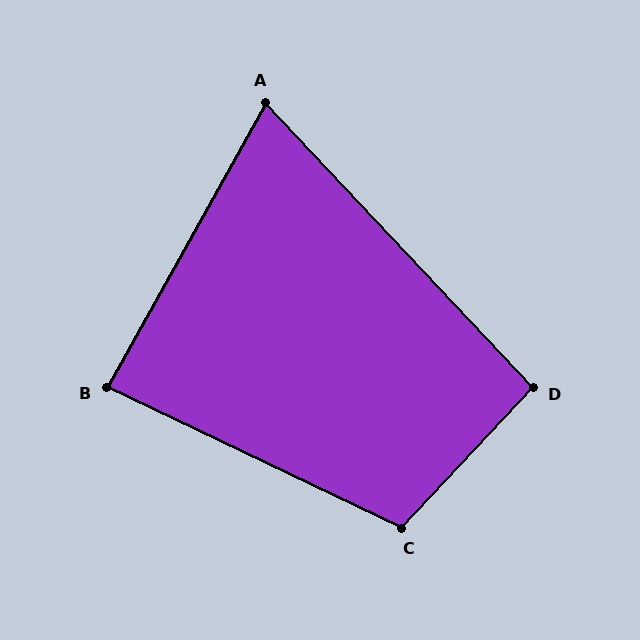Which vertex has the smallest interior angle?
A, at approximately 72 degrees.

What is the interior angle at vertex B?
Approximately 86 degrees (approximately right).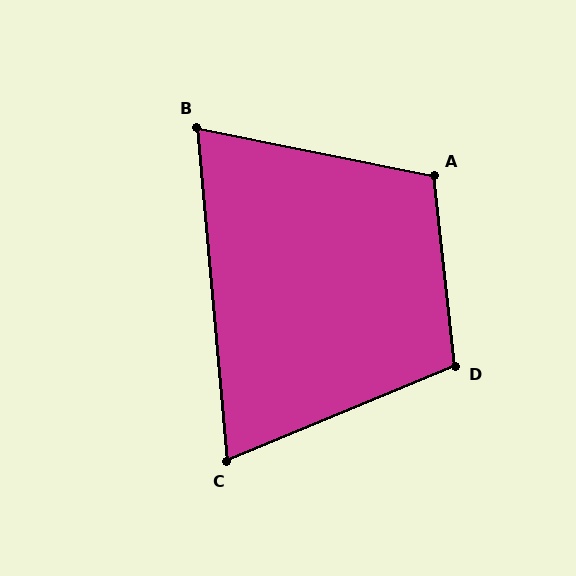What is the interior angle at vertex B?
Approximately 74 degrees (acute).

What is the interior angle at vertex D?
Approximately 106 degrees (obtuse).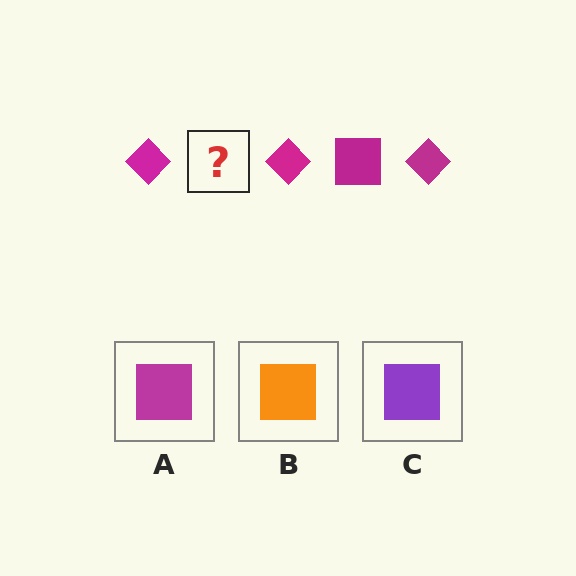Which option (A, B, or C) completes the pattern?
A.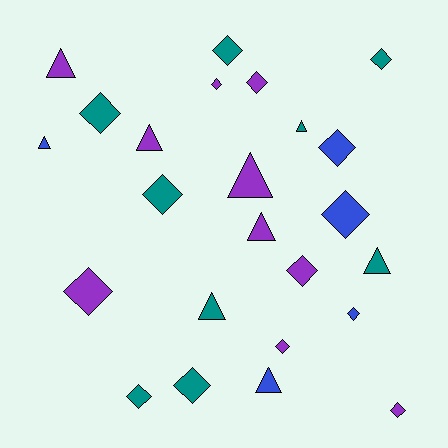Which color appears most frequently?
Purple, with 10 objects.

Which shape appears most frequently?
Diamond, with 15 objects.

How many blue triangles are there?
There are 2 blue triangles.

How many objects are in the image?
There are 24 objects.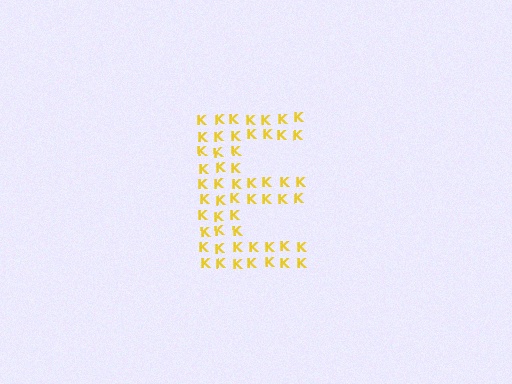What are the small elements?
The small elements are letter K's.